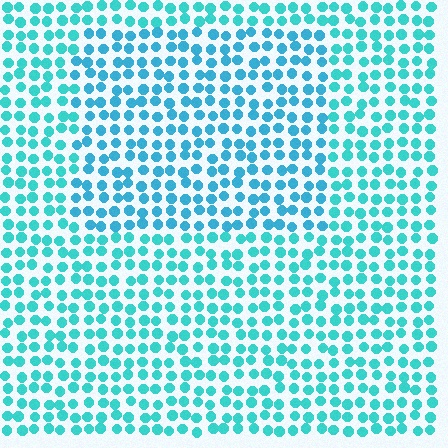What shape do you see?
I see a rectangle.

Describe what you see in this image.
The image is filled with small cyan elements in a uniform arrangement. A rectangle-shaped region is visible where the elements are tinted to a slightly different hue, forming a subtle color boundary.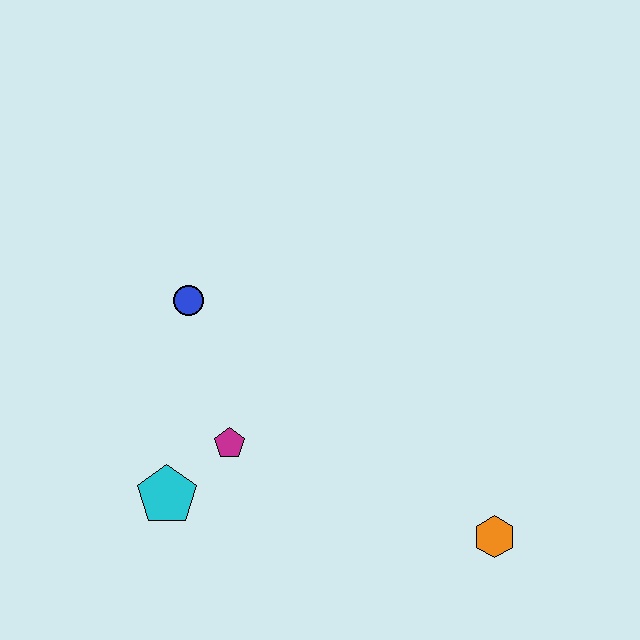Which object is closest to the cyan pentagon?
The magenta pentagon is closest to the cyan pentagon.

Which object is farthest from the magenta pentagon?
The orange hexagon is farthest from the magenta pentagon.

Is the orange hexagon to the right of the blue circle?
Yes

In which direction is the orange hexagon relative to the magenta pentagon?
The orange hexagon is to the right of the magenta pentagon.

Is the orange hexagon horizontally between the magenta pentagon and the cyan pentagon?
No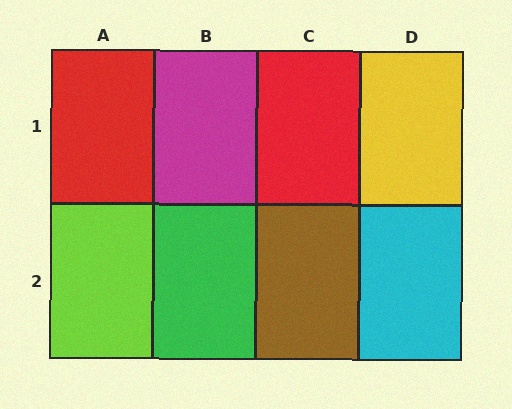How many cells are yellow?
1 cell is yellow.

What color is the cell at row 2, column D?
Cyan.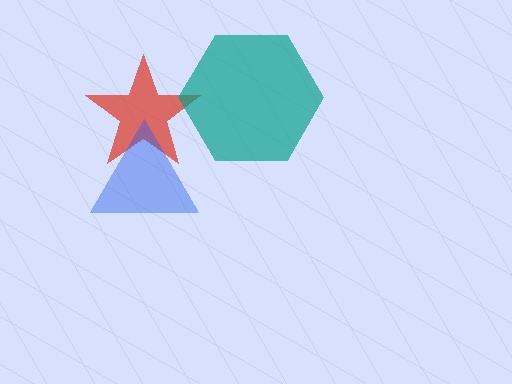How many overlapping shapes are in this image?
There are 3 overlapping shapes in the image.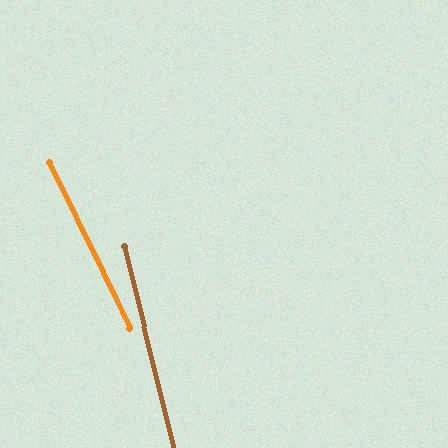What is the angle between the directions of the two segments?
Approximately 12 degrees.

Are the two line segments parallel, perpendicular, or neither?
Neither parallel nor perpendicular — they differ by about 12°.